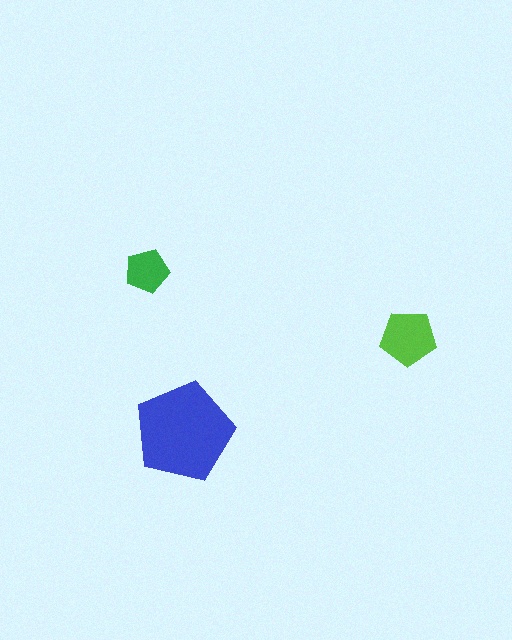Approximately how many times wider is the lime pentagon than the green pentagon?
About 1.5 times wider.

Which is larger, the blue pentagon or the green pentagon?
The blue one.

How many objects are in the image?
There are 3 objects in the image.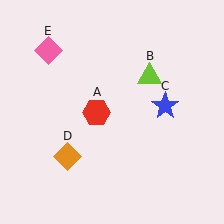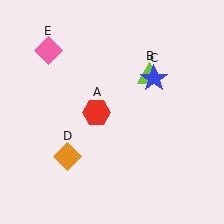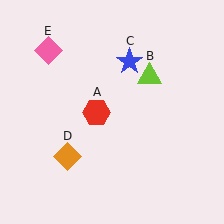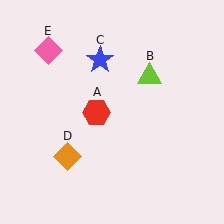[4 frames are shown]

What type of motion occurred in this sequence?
The blue star (object C) rotated counterclockwise around the center of the scene.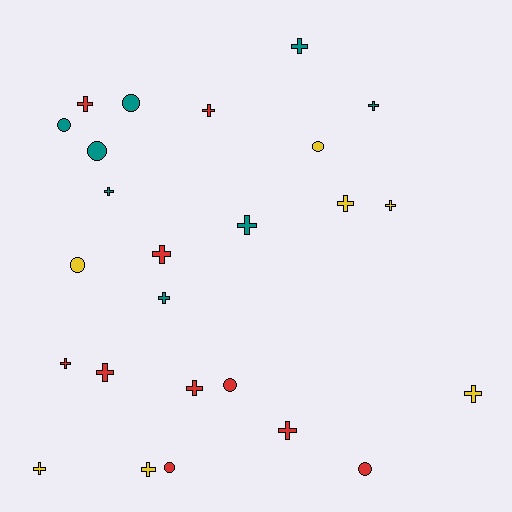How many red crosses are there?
There are 7 red crosses.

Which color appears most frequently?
Red, with 10 objects.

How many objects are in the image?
There are 25 objects.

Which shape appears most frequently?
Cross, with 17 objects.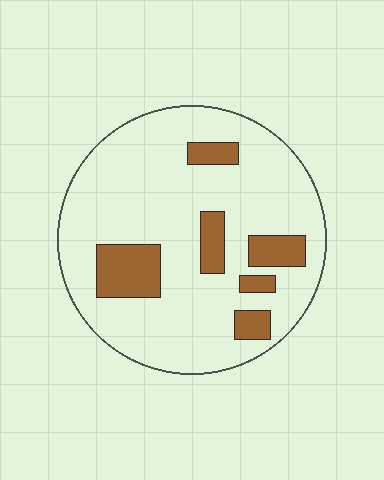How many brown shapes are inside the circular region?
6.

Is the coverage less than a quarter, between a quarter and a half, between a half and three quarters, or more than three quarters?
Less than a quarter.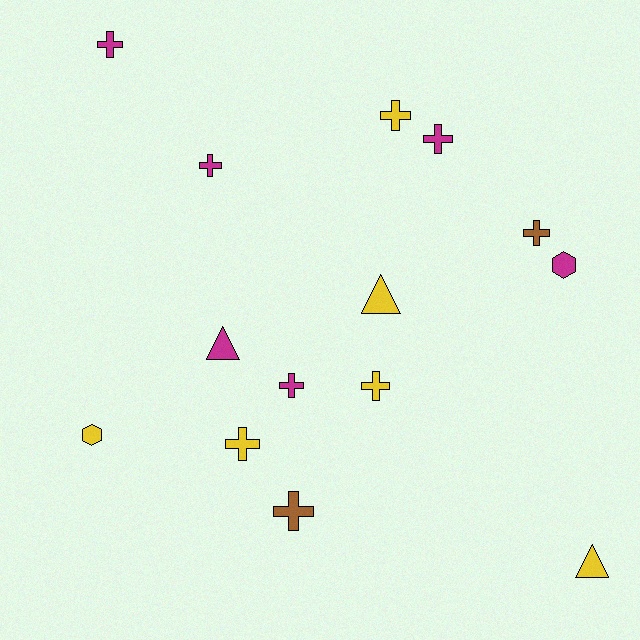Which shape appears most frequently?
Cross, with 9 objects.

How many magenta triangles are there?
There is 1 magenta triangle.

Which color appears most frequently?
Yellow, with 6 objects.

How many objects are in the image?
There are 14 objects.